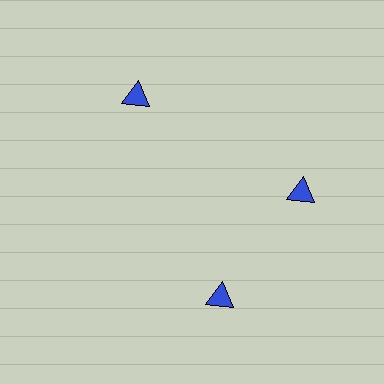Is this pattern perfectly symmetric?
No. The 3 blue triangles are arranged in a ring, but one element near the 7 o'clock position is rotated out of alignment along the ring, breaking the 3-fold rotational symmetry.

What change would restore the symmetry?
The symmetry would be restored by rotating it back into even spacing with its neighbors so that all 3 triangles sit at equal angles and equal distance from the center.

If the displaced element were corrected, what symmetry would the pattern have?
It would have 3-fold rotational symmetry — the pattern would map onto itself every 120 degrees.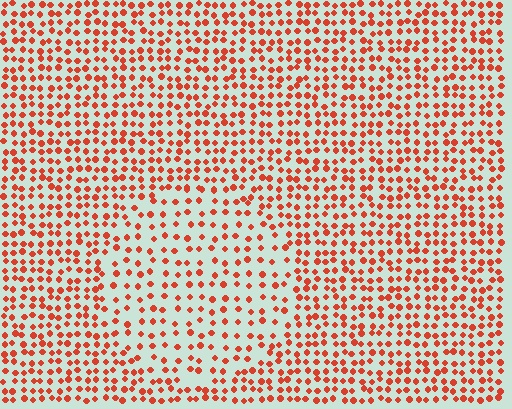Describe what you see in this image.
The image contains small red elements arranged at two different densities. A circle-shaped region is visible where the elements are less densely packed than the surrounding area.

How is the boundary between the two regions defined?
The boundary is defined by a change in element density (approximately 1.8x ratio). All elements are the same color, size, and shape.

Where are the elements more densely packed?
The elements are more densely packed outside the circle boundary.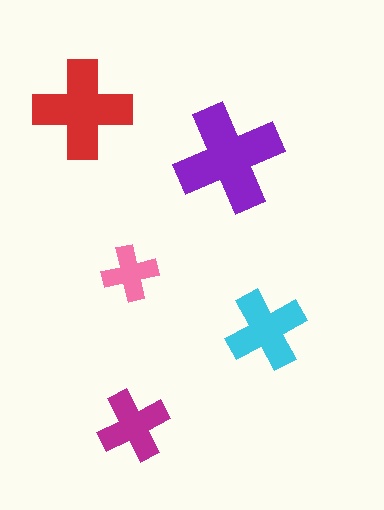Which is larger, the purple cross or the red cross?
The purple one.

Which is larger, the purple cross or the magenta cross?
The purple one.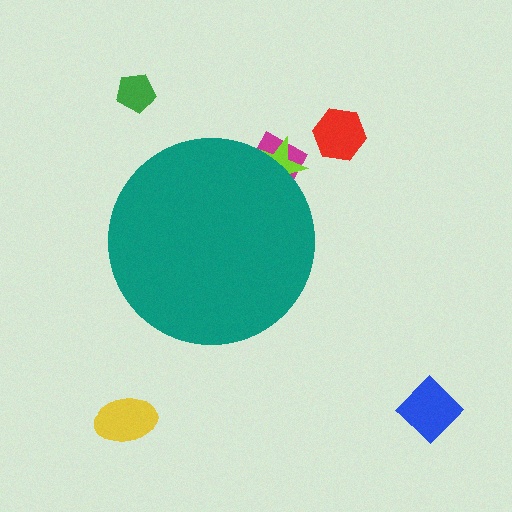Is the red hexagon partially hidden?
No, the red hexagon is fully visible.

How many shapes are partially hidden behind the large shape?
2 shapes are partially hidden.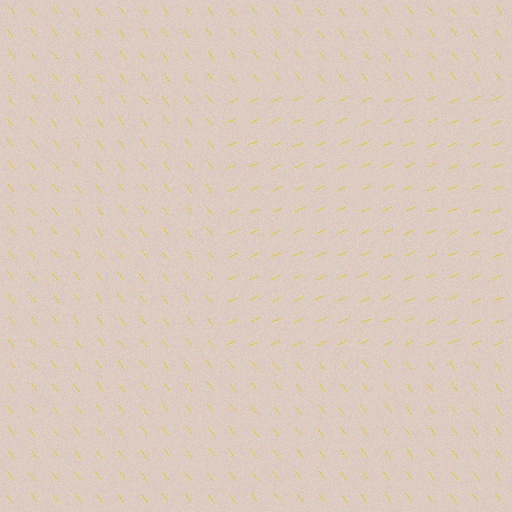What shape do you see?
I see a rectangle.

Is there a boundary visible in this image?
Yes, there is a texture boundary formed by a change in line orientation.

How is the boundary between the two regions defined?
The boundary is defined purely by a change in line orientation (approximately 76 degrees difference). All lines are the same color and thickness.